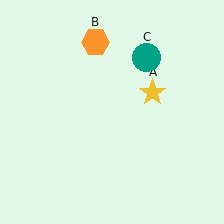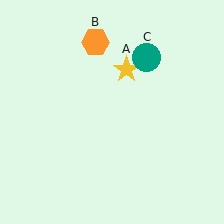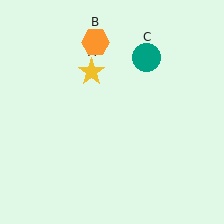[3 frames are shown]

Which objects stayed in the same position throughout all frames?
Orange hexagon (object B) and teal circle (object C) remained stationary.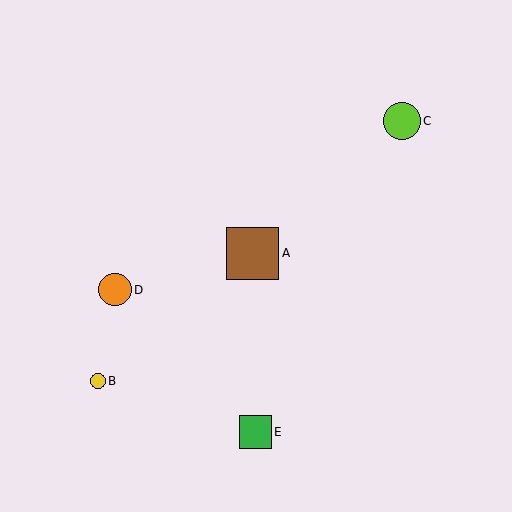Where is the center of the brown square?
The center of the brown square is at (253, 253).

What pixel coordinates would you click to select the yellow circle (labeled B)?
Click at (98, 381) to select the yellow circle B.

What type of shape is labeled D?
Shape D is an orange circle.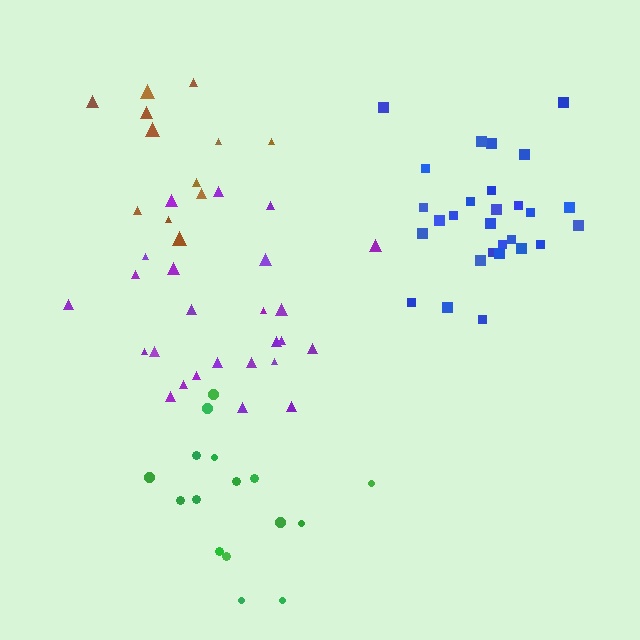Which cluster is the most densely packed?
Blue.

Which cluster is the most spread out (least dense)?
Green.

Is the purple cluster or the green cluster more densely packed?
Purple.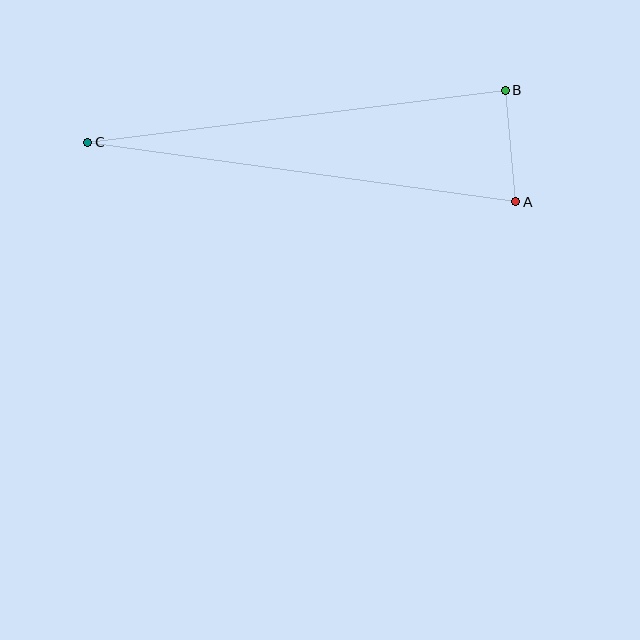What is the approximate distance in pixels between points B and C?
The distance between B and C is approximately 421 pixels.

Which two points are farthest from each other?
Points A and C are farthest from each other.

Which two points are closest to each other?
Points A and B are closest to each other.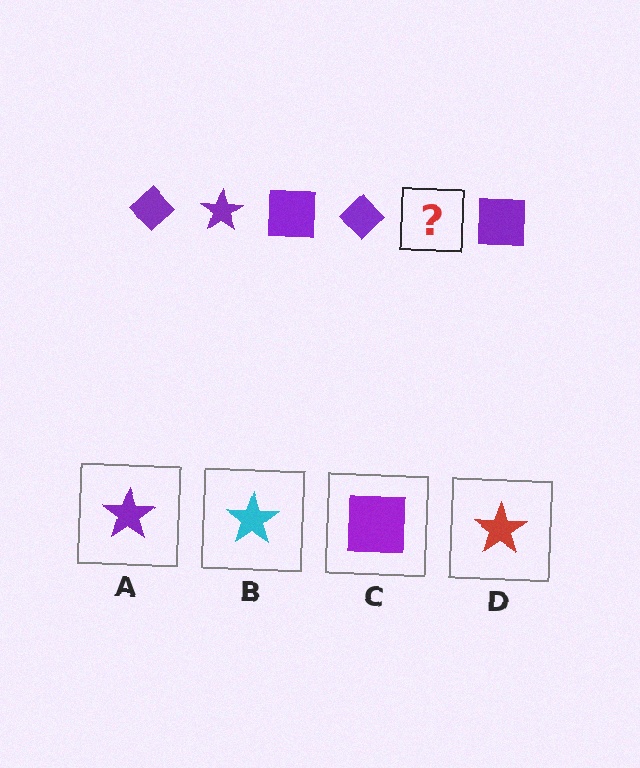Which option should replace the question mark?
Option A.